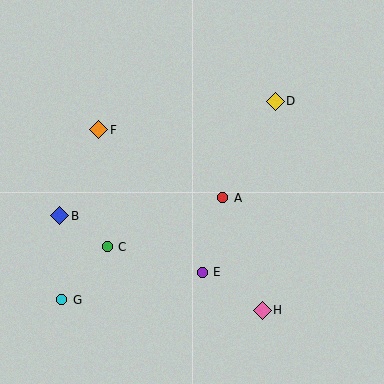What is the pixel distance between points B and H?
The distance between B and H is 224 pixels.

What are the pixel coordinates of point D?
Point D is at (275, 102).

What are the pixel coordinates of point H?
Point H is at (262, 310).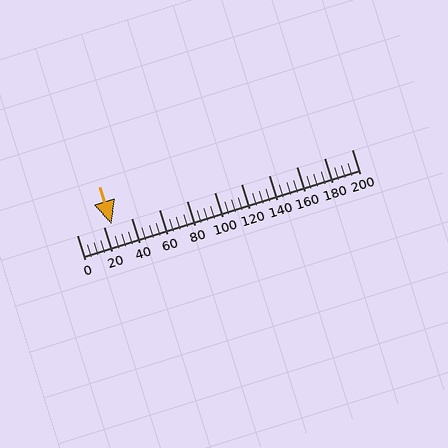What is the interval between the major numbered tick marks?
The major tick marks are spaced 20 units apart.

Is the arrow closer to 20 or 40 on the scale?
The arrow is closer to 20.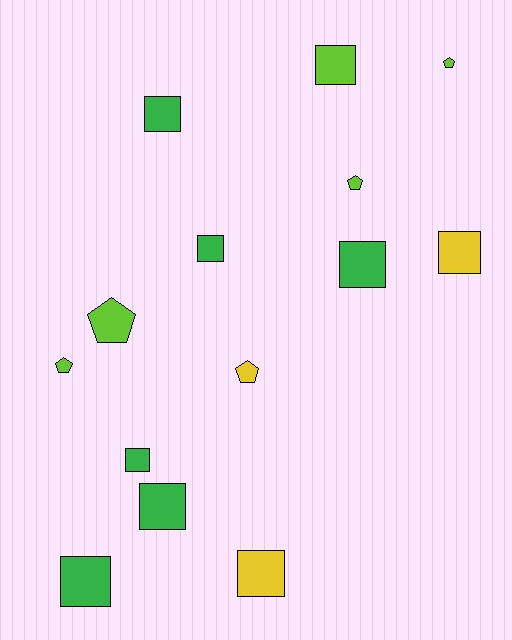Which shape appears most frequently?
Square, with 9 objects.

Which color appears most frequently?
Green, with 6 objects.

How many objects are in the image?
There are 14 objects.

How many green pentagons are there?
There are no green pentagons.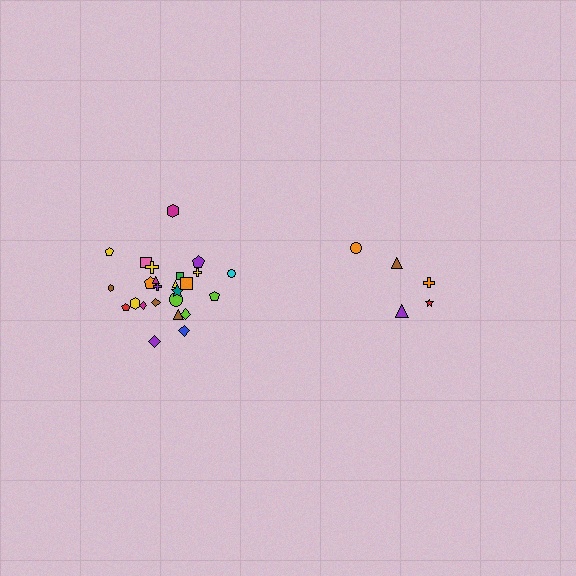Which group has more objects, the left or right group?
The left group.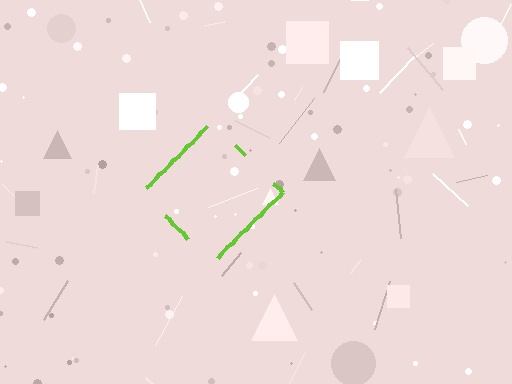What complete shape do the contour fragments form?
The contour fragments form a diamond.